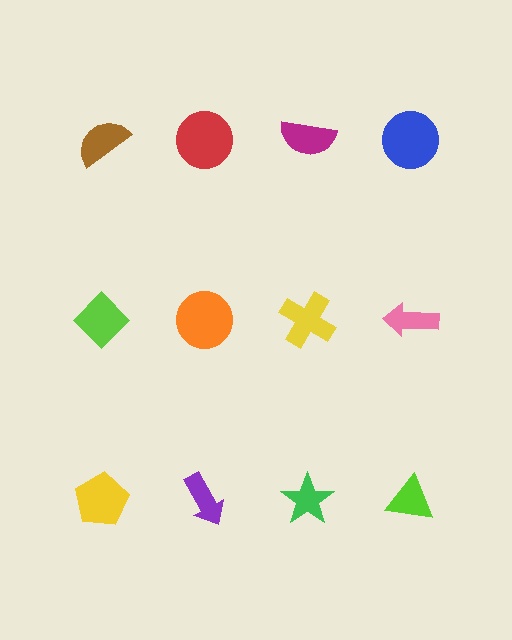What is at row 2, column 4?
A pink arrow.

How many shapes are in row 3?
4 shapes.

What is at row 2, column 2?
An orange circle.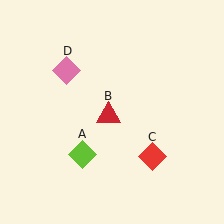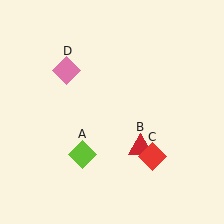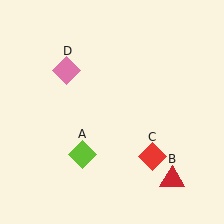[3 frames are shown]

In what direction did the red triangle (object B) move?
The red triangle (object B) moved down and to the right.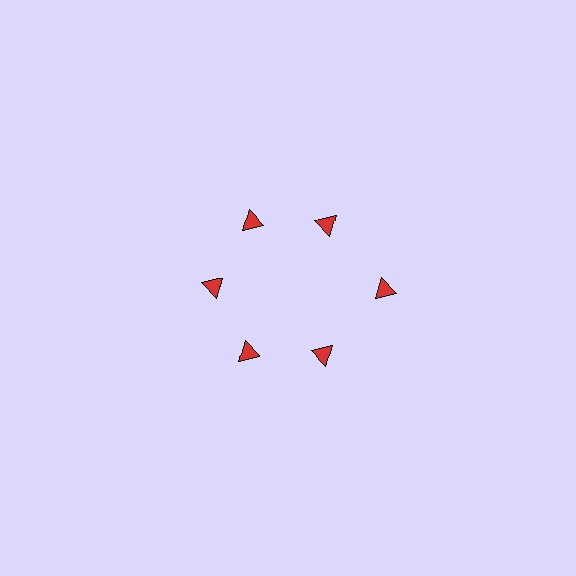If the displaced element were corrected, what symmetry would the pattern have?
It would have 6-fold rotational symmetry — the pattern would map onto itself every 60 degrees.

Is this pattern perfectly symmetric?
No. The 6 red triangles are arranged in a ring, but one element near the 3 o'clock position is pushed outward from the center, breaking the 6-fold rotational symmetry.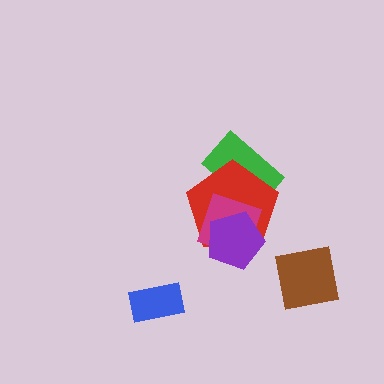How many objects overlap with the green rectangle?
2 objects overlap with the green rectangle.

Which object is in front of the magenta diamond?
The purple pentagon is in front of the magenta diamond.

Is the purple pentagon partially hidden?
No, no other shape covers it.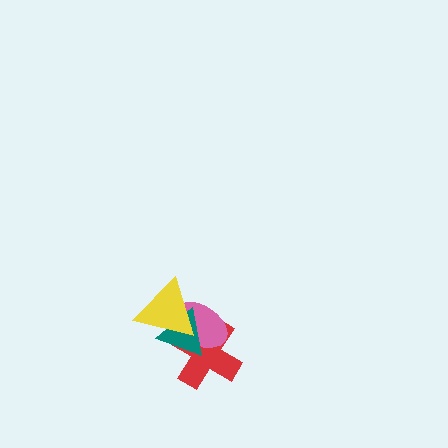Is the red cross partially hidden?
Yes, it is partially covered by another shape.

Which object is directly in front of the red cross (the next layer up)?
The pink ellipse is directly in front of the red cross.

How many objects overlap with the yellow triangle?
3 objects overlap with the yellow triangle.